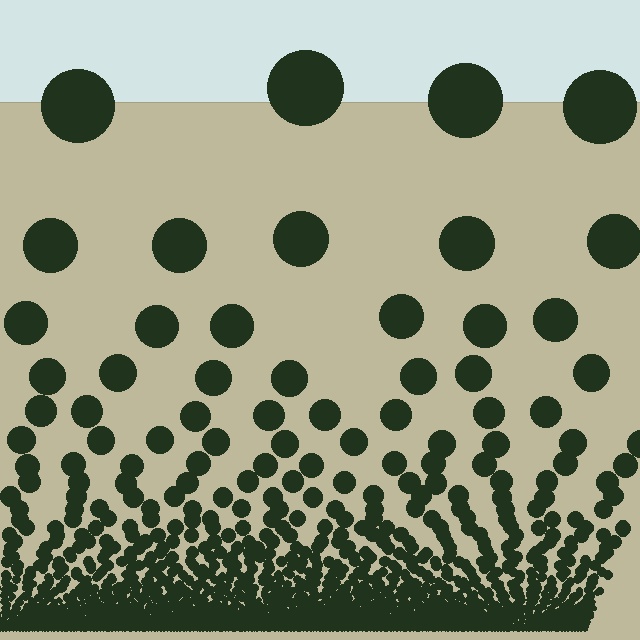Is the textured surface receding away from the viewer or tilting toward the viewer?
The surface appears to tilt toward the viewer. Texture elements get larger and sparser toward the top.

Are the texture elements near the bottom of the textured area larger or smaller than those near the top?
Smaller. The gradient is inverted — elements near the bottom are smaller and denser.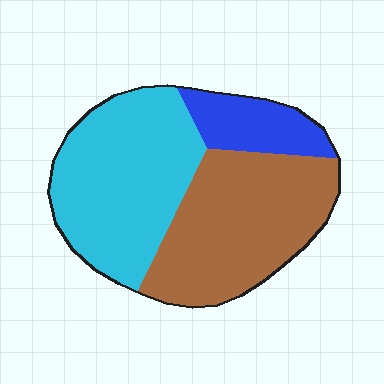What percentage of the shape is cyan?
Cyan takes up about two fifths (2/5) of the shape.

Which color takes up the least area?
Blue, at roughly 15%.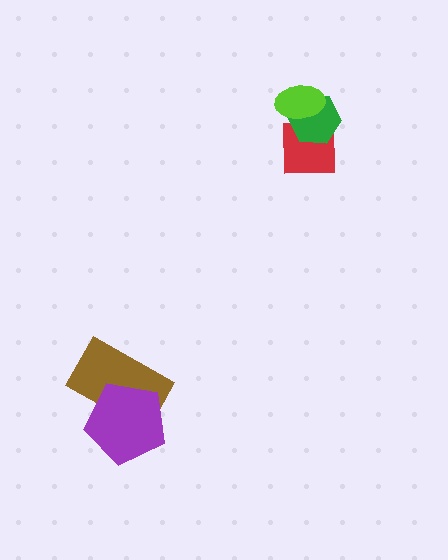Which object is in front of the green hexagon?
The lime ellipse is in front of the green hexagon.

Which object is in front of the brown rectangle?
The purple pentagon is in front of the brown rectangle.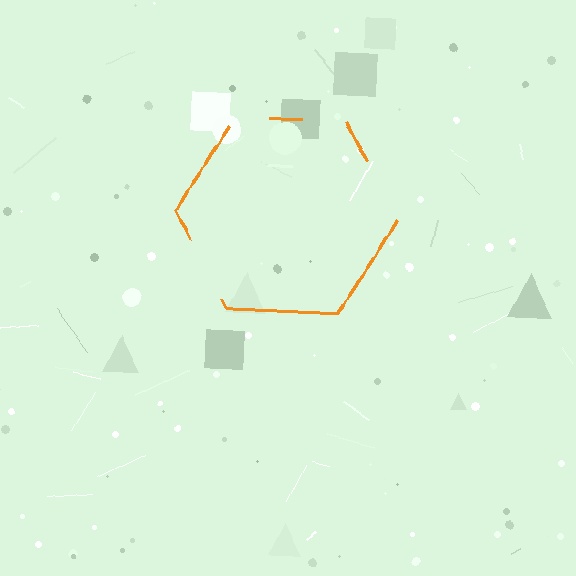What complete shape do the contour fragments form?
The contour fragments form a hexagon.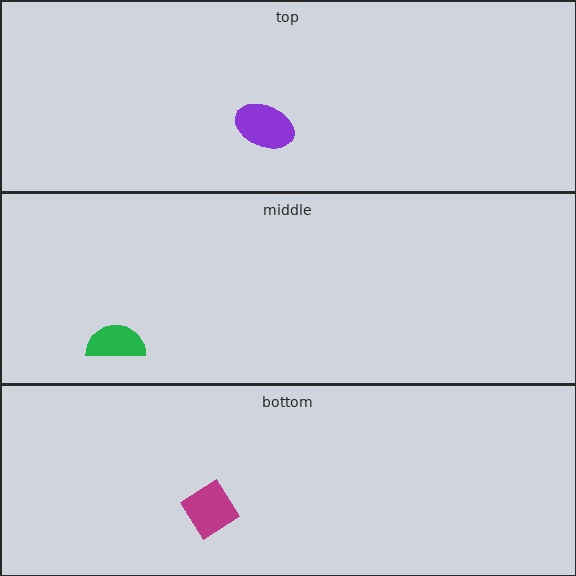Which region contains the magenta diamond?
The bottom region.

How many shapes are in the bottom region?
1.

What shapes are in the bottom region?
The magenta diamond.